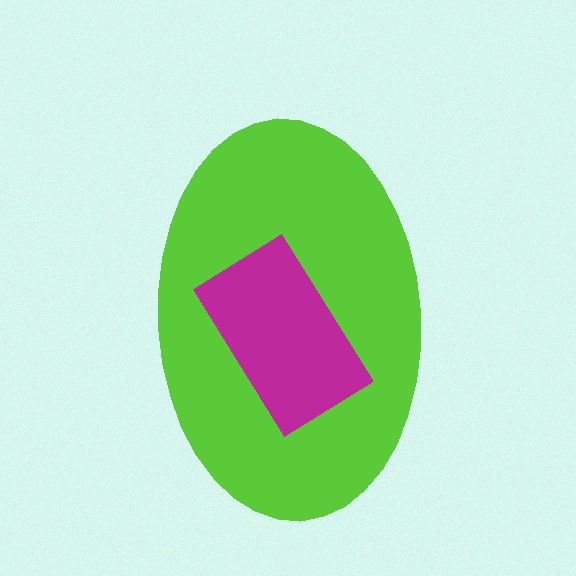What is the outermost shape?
The lime ellipse.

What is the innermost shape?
The magenta rectangle.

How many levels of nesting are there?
2.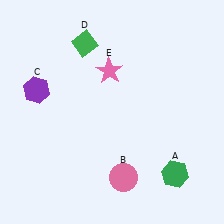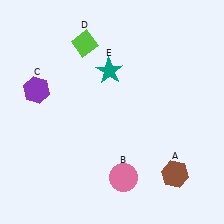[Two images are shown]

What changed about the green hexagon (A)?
In Image 1, A is green. In Image 2, it changed to brown.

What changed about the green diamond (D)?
In Image 1, D is green. In Image 2, it changed to lime.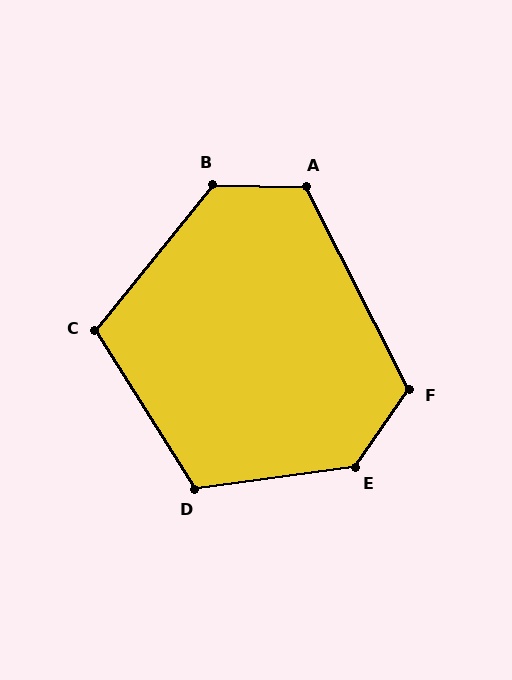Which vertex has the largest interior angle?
E, at approximately 133 degrees.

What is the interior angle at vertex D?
Approximately 114 degrees (obtuse).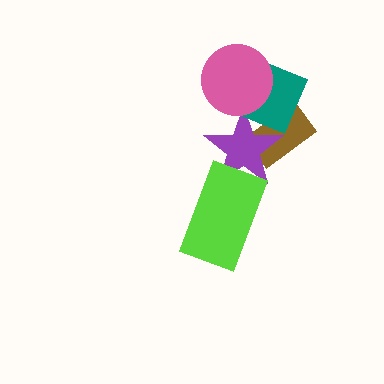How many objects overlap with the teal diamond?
3 objects overlap with the teal diamond.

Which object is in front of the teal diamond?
The pink circle is in front of the teal diamond.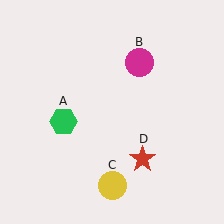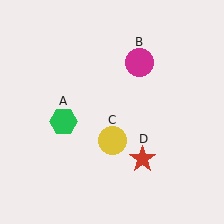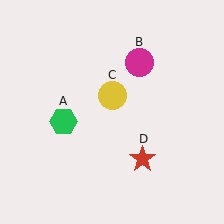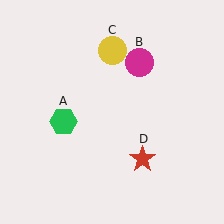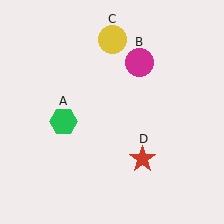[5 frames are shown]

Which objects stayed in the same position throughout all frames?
Green hexagon (object A) and magenta circle (object B) and red star (object D) remained stationary.